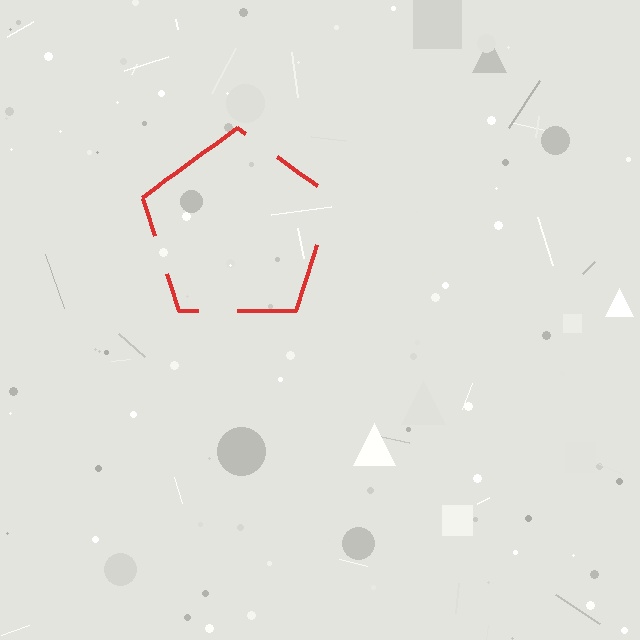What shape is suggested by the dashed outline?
The dashed outline suggests a pentagon.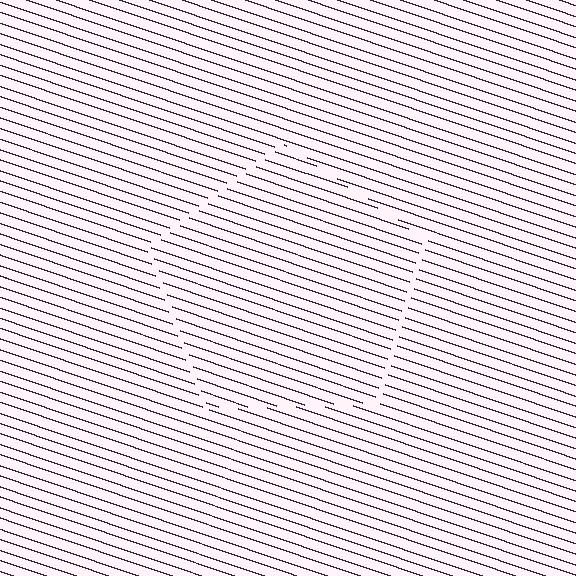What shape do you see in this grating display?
An illusory pentagon. The interior of the shape contains the same grating, shifted by half a period — the contour is defined by the phase discontinuity where line-ends from the inner and outer gratings abut.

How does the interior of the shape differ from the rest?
The interior of the shape contains the same grating, shifted by half a period — the contour is defined by the phase discontinuity where line-ends from the inner and outer gratings abut.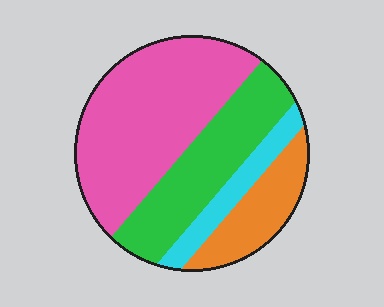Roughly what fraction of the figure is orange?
Orange covers 16% of the figure.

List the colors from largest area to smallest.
From largest to smallest: pink, green, orange, cyan.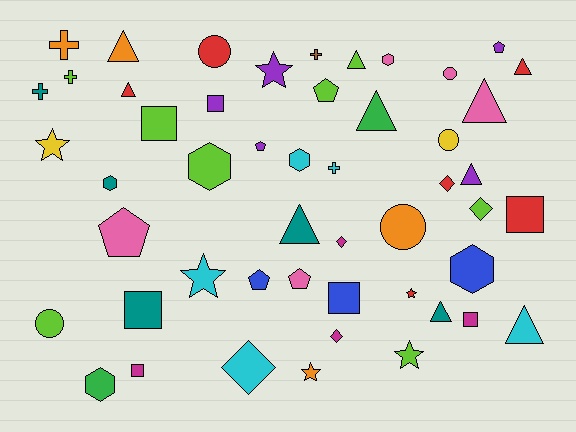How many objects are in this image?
There are 50 objects.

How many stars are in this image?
There are 6 stars.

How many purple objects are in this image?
There are 5 purple objects.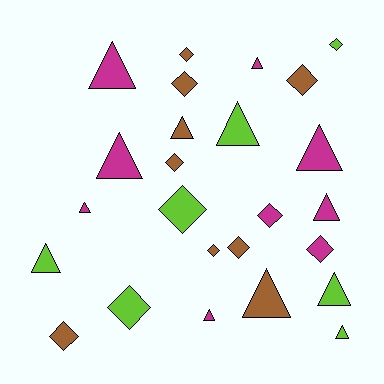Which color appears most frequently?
Magenta, with 9 objects.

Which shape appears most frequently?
Triangle, with 13 objects.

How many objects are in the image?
There are 25 objects.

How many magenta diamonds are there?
There are 2 magenta diamonds.